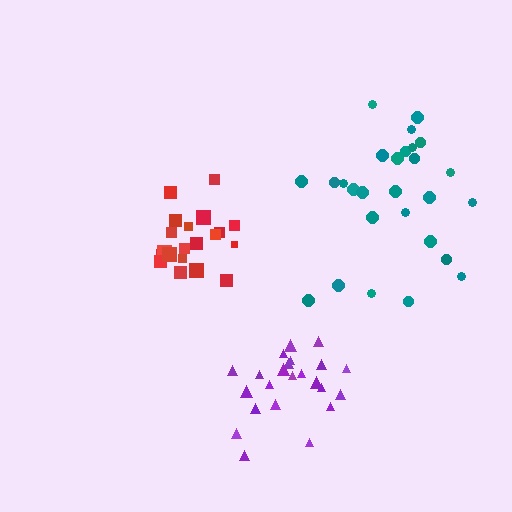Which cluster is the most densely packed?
Red.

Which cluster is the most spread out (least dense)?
Teal.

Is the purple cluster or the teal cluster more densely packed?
Purple.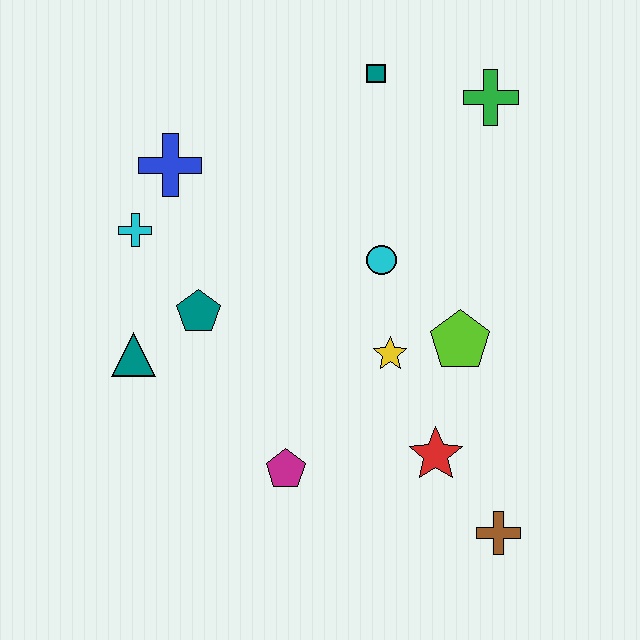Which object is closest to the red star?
The brown cross is closest to the red star.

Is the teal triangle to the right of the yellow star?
No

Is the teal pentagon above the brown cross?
Yes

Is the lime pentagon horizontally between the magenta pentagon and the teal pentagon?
No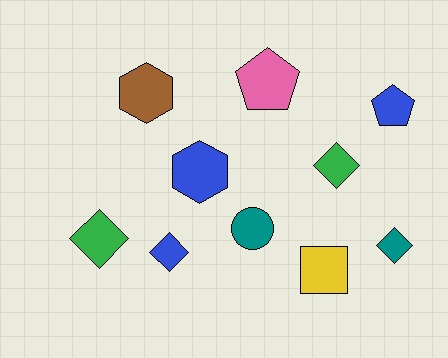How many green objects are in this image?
There are 2 green objects.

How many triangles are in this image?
There are no triangles.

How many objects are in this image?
There are 10 objects.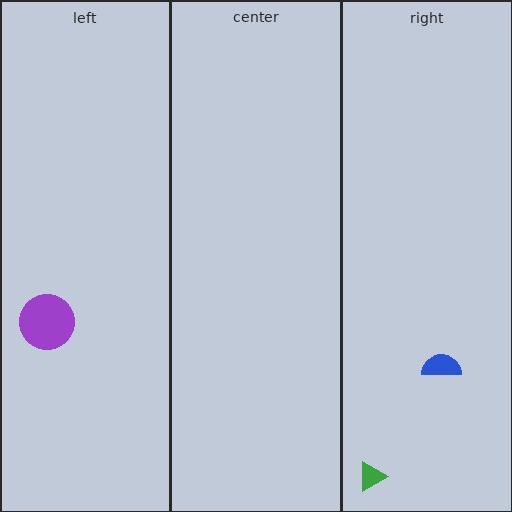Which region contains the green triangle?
The right region.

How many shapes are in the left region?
1.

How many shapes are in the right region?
2.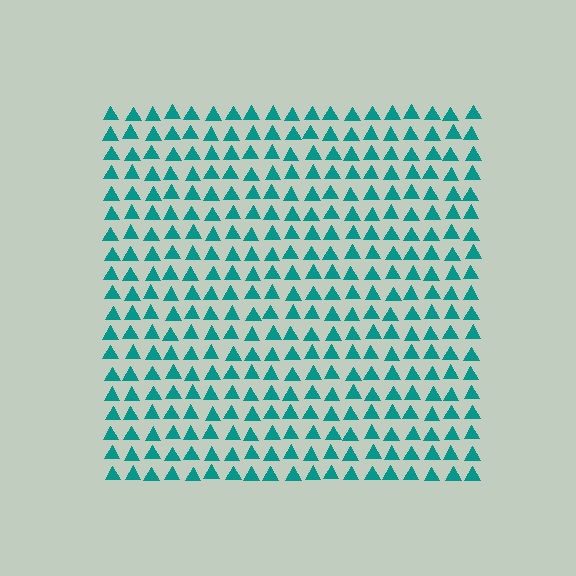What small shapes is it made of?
It is made of small triangles.